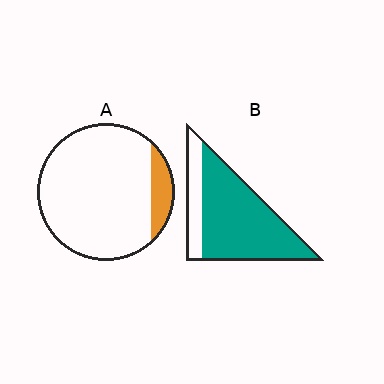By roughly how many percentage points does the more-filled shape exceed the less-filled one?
By roughly 65 percentage points (B over A).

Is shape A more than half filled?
No.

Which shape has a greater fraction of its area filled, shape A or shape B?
Shape B.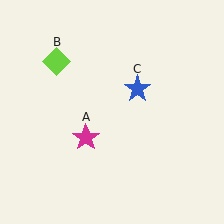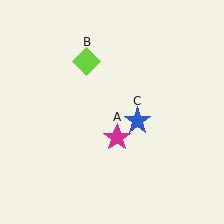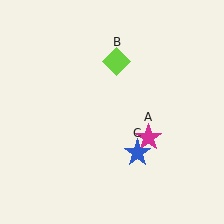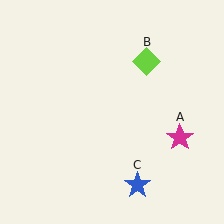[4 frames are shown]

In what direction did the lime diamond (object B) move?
The lime diamond (object B) moved right.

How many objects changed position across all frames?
3 objects changed position: magenta star (object A), lime diamond (object B), blue star (object C).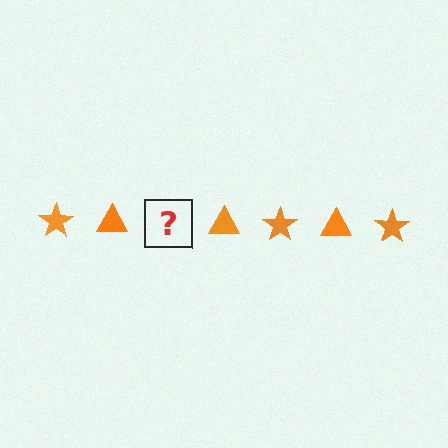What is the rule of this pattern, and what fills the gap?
The rule is that the pattern cycles through star, triangle shapes in orange. The gap should be filled with an orange star.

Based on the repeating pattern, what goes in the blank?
The blank should be an orange star.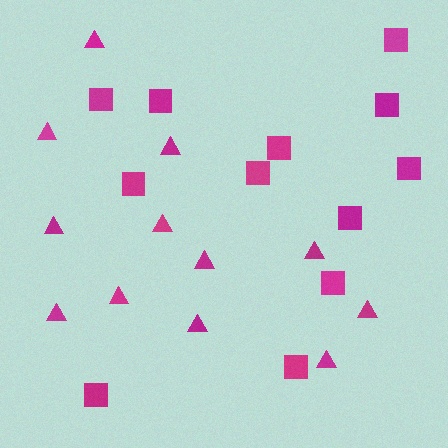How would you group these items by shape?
There are 2 groups: one group of triangles (12) and one group of squares (12).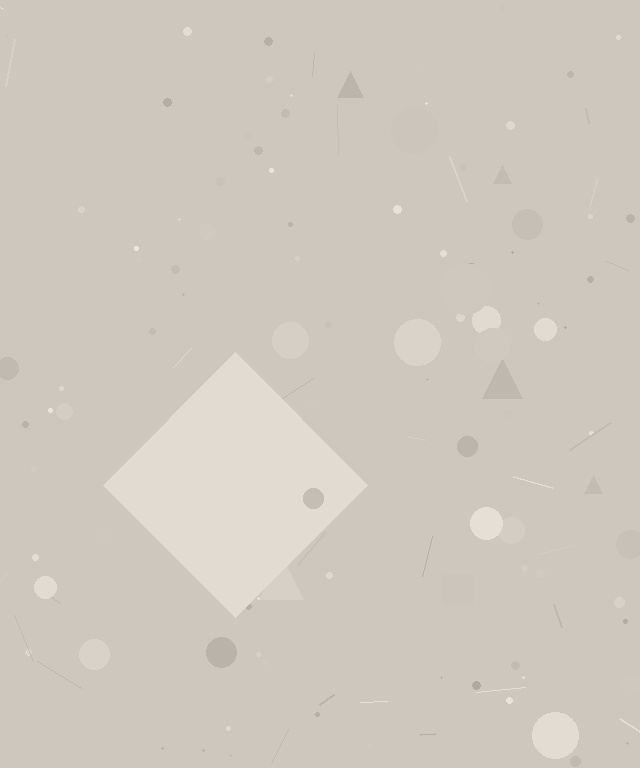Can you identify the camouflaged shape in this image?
The camouflaged shape is a diamond.